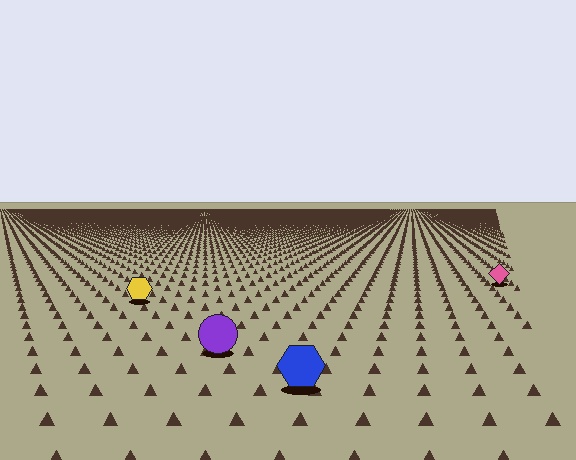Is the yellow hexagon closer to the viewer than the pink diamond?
Yes. The yellow hexagon is closer — you can tell from the texture gradient: the ground texture is coarser near it.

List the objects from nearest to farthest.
From nearest to farthest: the blue hexagon, the purple circle, the yellow hexagon, the pink diamond.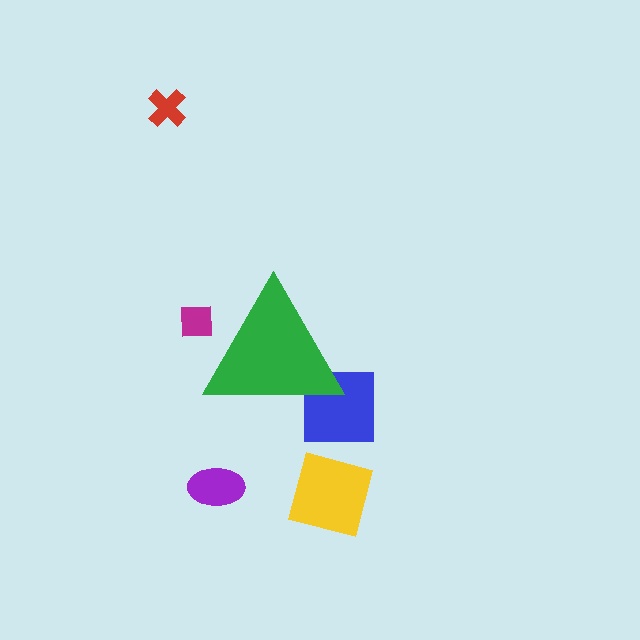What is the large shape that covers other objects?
A green triangle.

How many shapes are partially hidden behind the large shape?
2 shapes are partially hidden.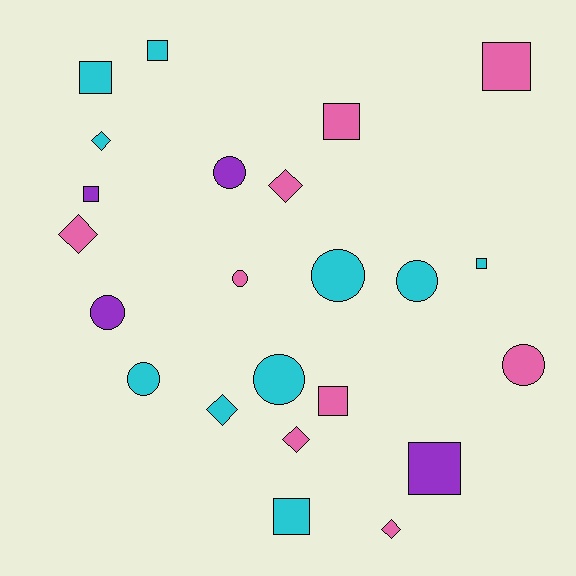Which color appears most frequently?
Cyan, with 10 objects.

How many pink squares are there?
There are 3 pink squares.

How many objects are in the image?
There are 23 objects.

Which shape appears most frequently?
Square, with 9 objects.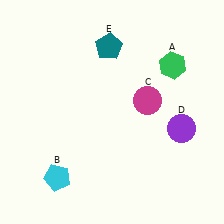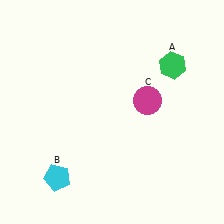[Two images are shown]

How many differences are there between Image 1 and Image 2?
There are 2 differences between the two images.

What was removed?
The teal pentagon (E), the purple circle (D) were removed in Image 2.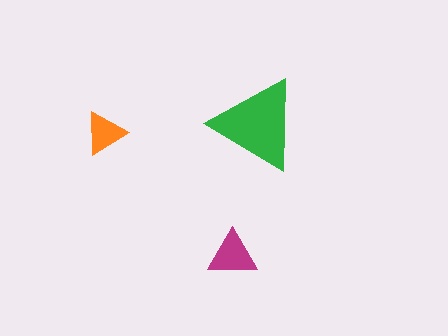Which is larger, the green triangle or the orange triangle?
The green one.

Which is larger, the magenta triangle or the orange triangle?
The magenta one.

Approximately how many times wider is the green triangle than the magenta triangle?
About 2 times wider.